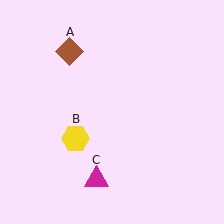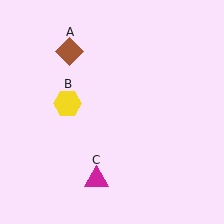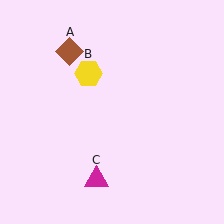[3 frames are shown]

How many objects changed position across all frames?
1 object changed position: yellow hexagon (object B).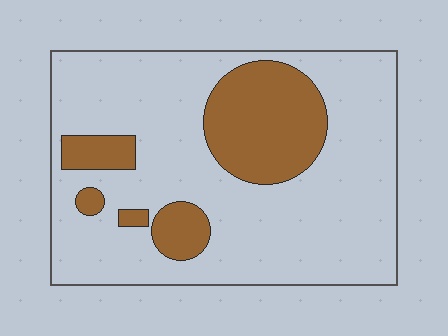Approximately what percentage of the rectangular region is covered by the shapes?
Approximately 25%.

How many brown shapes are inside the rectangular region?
5.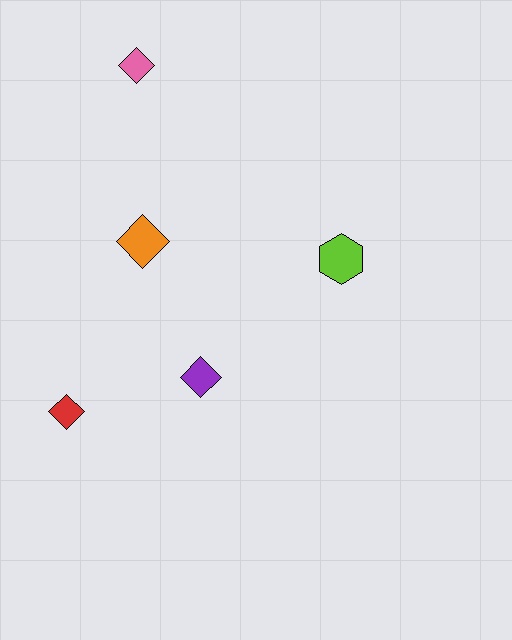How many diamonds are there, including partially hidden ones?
There are 4 diamonds.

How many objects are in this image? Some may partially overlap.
There are 5 objects.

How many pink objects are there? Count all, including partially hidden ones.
There is 1 pink object.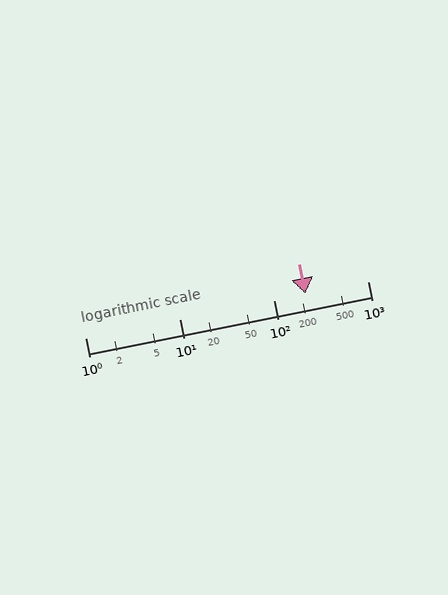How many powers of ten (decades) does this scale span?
The scale spans 3 decades, from 1 to 1000.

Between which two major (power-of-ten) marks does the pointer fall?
The pointer is between 100 and 1000.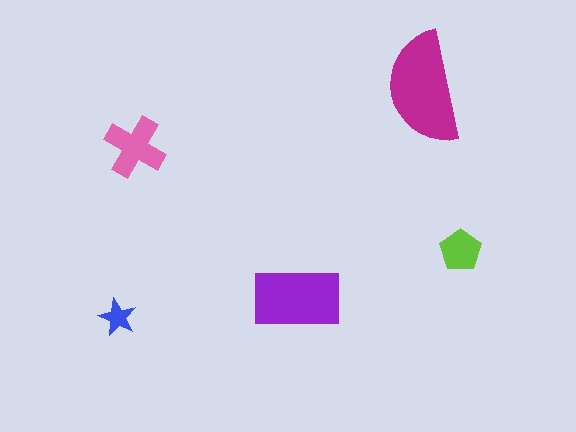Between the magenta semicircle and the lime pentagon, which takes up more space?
The magenta semicircle.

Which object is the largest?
The magenta semicircle.